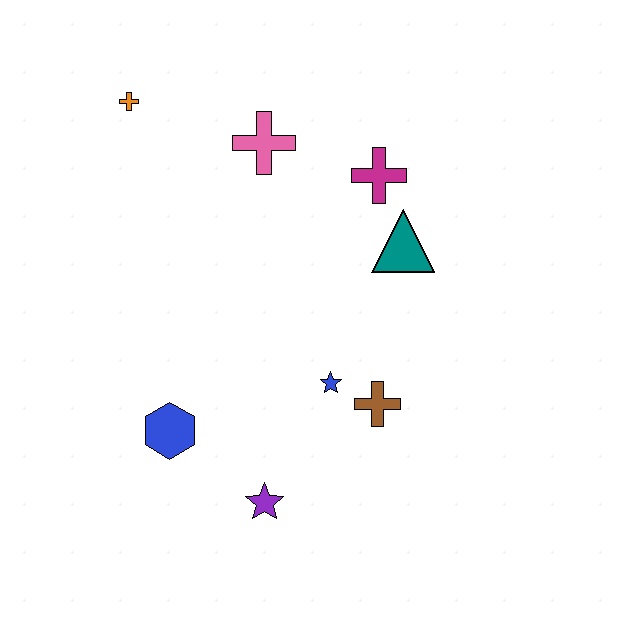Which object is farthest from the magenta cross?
The purple star is farthest from the magenta cross.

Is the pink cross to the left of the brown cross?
Yes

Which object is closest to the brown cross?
The blue star is closest to the brown cross.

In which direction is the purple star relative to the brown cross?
The purple star is to the left of the brown cross.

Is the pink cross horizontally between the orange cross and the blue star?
Yes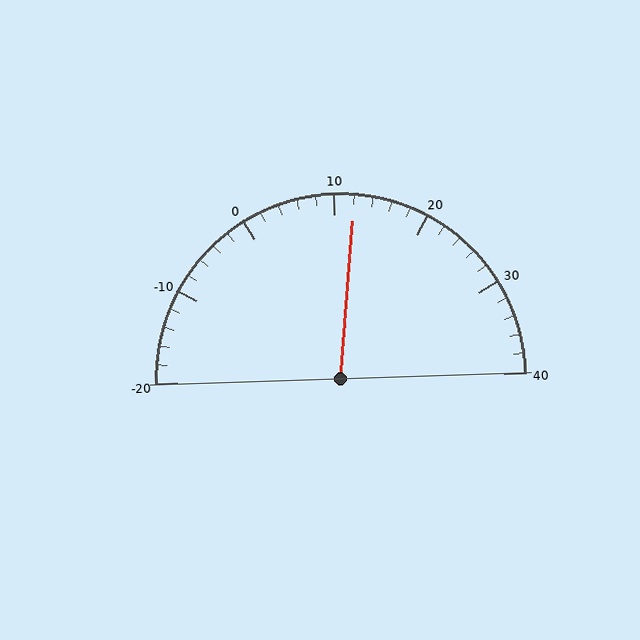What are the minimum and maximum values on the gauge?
The gauge ranges from -20 to 40.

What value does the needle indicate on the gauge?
The needle indicates approximately 12.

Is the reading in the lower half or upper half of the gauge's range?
The reading is in the upper half of the range (-20 to 40).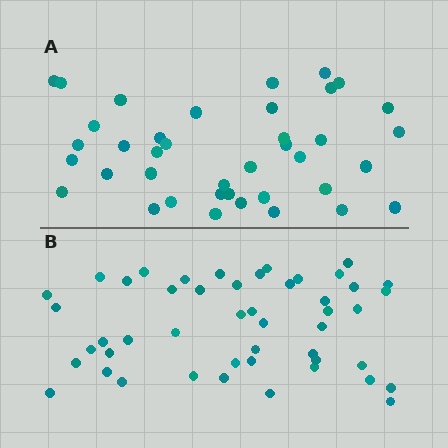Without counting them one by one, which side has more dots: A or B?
Region B (the bottom region) has more dots.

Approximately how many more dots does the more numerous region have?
Region B has roughly 8 or so more dots than region A.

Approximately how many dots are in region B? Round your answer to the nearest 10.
About 50 dots. (The exact count is 48, which rounds to 50.)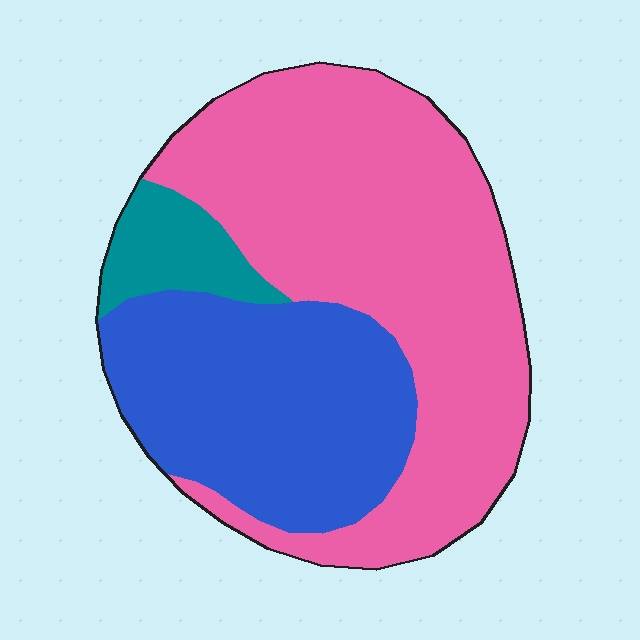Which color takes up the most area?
Pink, at roughly 60%.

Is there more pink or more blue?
Pink.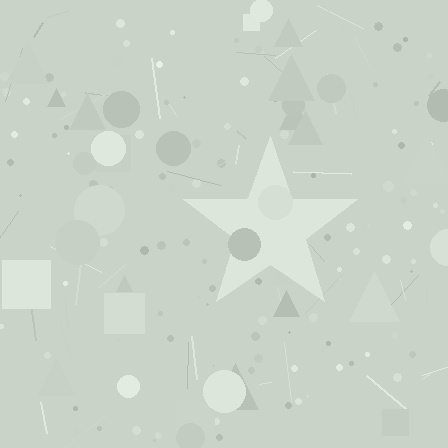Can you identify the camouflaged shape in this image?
The camouflaged shape is a star.